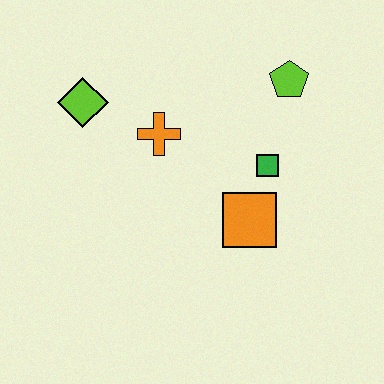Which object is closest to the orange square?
The green square is closest to the orange square.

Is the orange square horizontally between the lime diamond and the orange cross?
No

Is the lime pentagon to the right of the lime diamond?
Yes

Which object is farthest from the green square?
The lime diamond is farthest from the green square.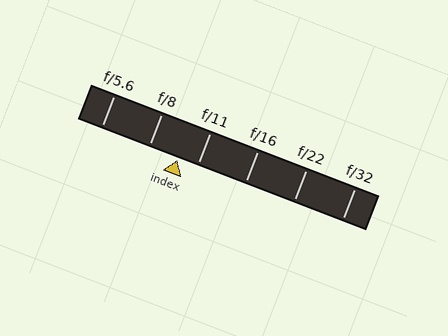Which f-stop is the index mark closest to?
The index mark is closest to f/11.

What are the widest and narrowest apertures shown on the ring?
The widest aperture shown is f/5.6 and the narrowest is f/32.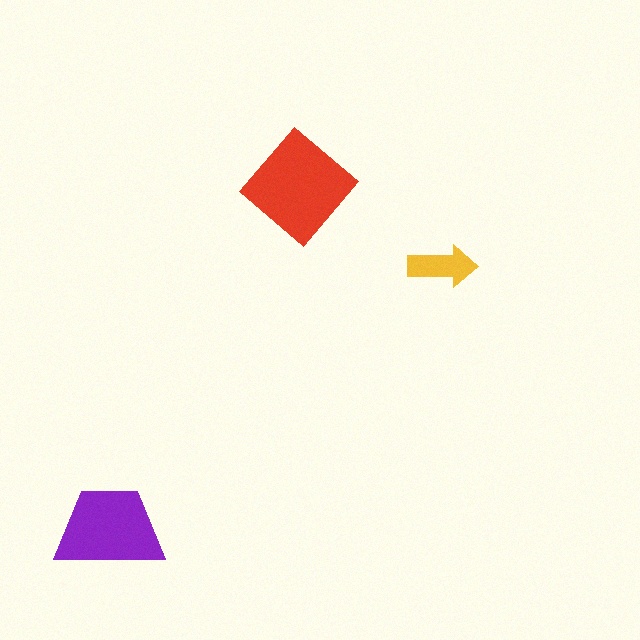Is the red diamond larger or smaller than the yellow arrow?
Larger.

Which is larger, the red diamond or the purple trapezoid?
The red diamond.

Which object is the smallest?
The yellow arrow.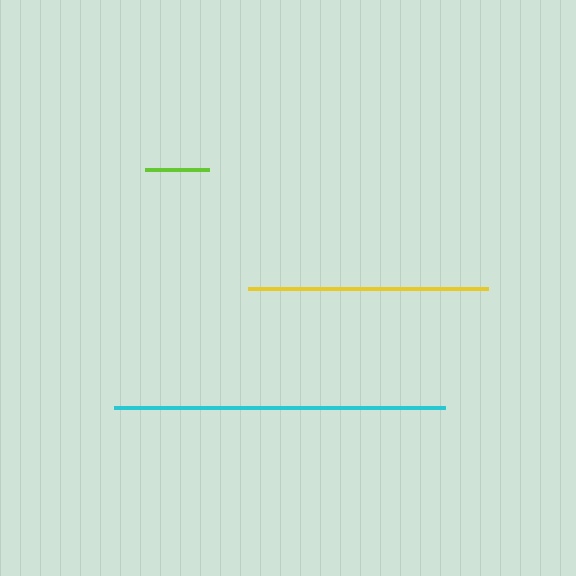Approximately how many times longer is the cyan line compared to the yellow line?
The cyan line is approximately 1.4 times the length of the yellow line.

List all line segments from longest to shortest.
From longest to shortest: cyan, yellow, lime.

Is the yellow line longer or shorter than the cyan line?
The cyan line is longer than the yellow line.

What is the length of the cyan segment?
The cyan segment is approximately 331 pixels long.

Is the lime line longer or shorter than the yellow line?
The yellow line is longer than the lime line.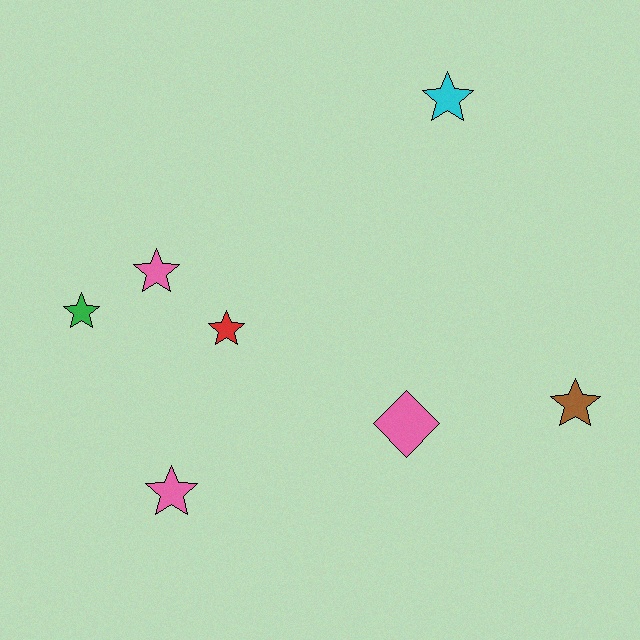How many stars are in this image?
There are 6 stars.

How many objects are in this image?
There are 7 objects.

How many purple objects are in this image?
There are no purple objects.